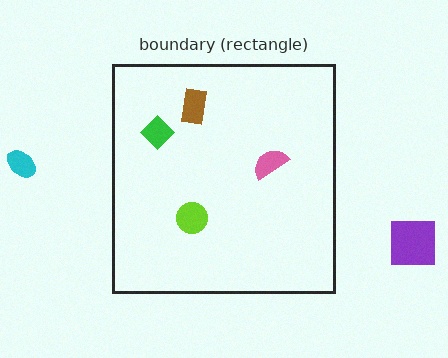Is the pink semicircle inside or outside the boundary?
Inside.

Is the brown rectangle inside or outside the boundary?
Inside.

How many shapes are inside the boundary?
4 inside, 2 outside.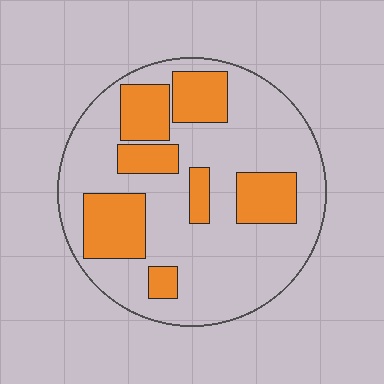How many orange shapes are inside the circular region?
7.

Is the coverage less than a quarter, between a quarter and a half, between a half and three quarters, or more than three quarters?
Between a quarter and a half.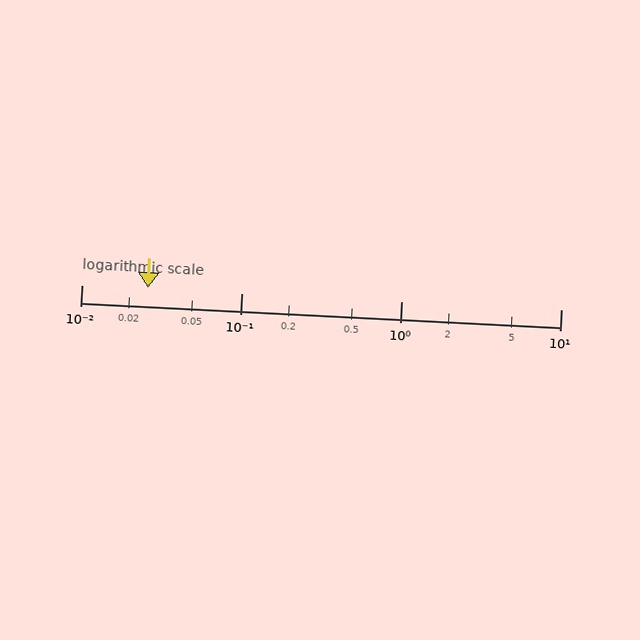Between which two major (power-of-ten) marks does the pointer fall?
The pointer is between 0.01 and 0.1.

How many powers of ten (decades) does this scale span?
The scale spans 3 decades, from 0.01 to 10.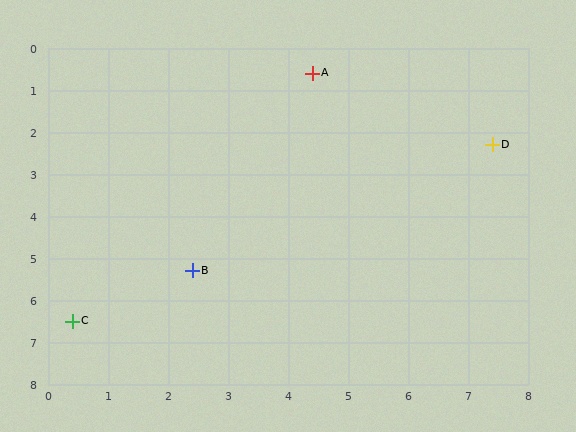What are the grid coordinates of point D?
Point D is at approximately (7.4, 2.3).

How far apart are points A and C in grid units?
Points A and C are about 7.1 grid units apart.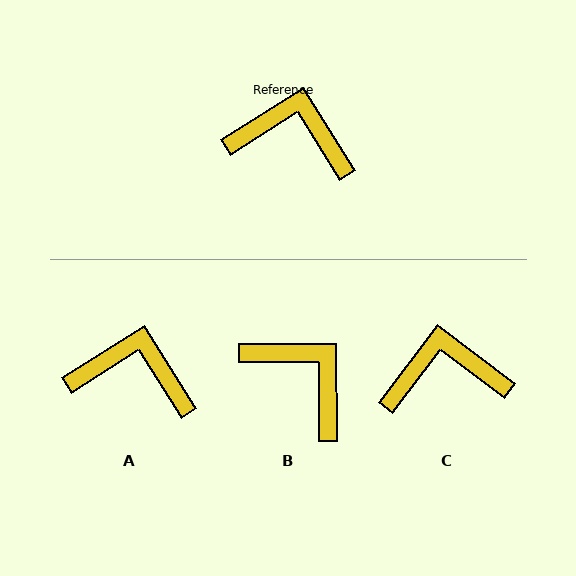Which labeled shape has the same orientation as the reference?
A.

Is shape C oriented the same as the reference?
No, it is off by about 21 degrees.